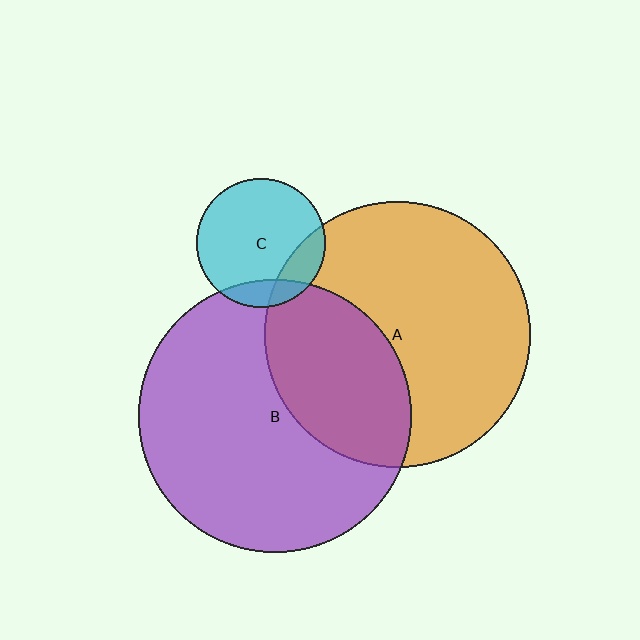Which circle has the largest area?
Circle B (purple).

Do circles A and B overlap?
Yes.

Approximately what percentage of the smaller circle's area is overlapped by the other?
Approximately 35%.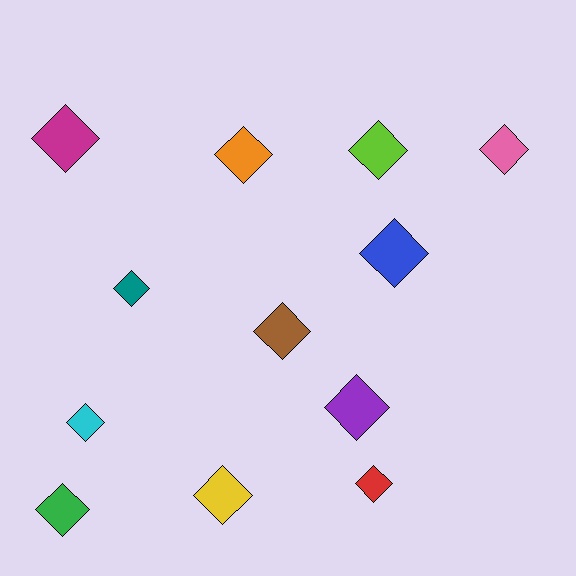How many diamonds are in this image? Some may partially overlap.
There are 12 diamonds.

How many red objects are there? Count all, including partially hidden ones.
There is 1 red object.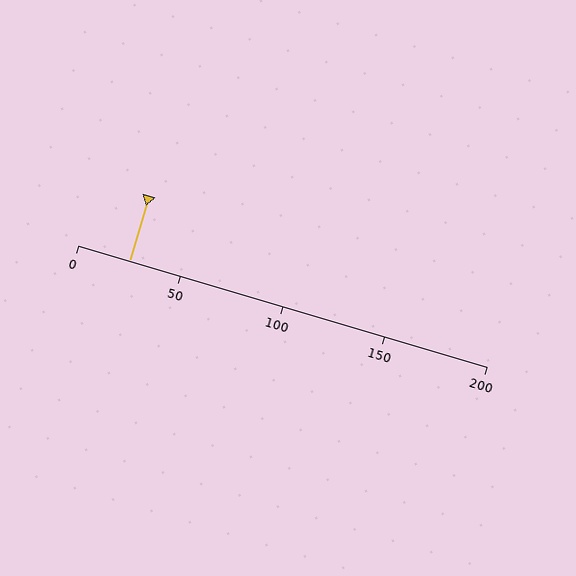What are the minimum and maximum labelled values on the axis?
The axis runs from 0 to 200.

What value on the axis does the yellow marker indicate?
The marker indicates approximately 25.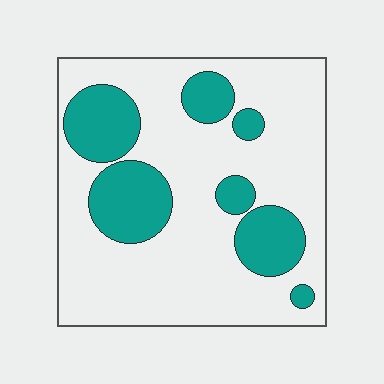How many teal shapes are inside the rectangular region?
7.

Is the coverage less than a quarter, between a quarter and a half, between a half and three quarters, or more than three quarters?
Between a quarter and a half.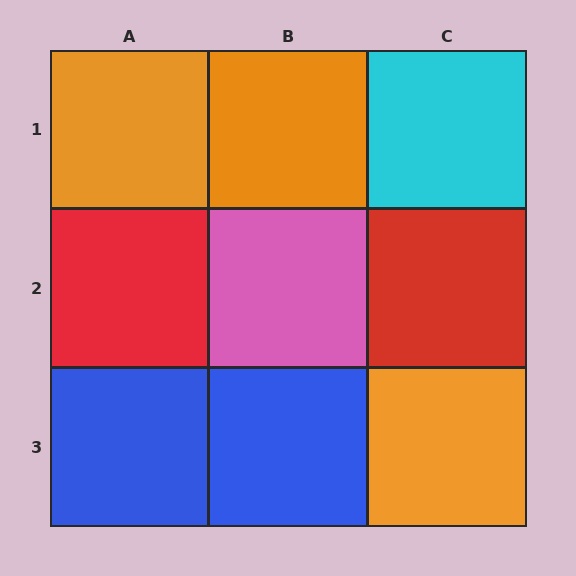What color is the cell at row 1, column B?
Orange.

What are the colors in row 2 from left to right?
Red, pink, red.